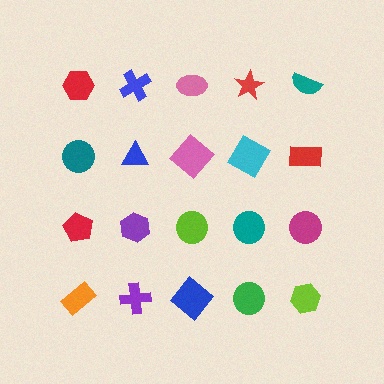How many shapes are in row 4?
5 shapes.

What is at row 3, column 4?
A teal circle.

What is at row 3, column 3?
A lime circle.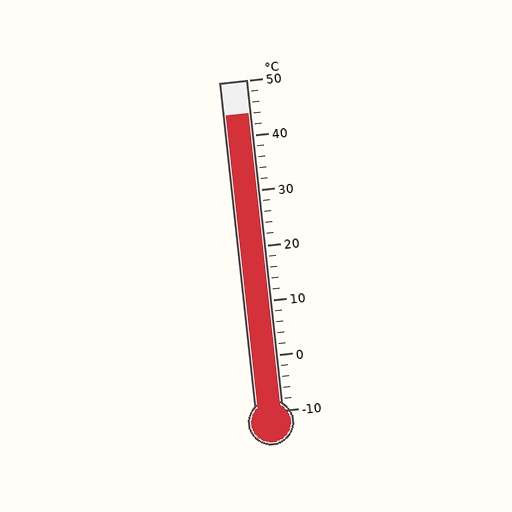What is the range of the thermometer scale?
The thermometer scale ranges from -10°C to 50°C.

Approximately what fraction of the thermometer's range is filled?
The thermometer is filled to approximately 90% of its range.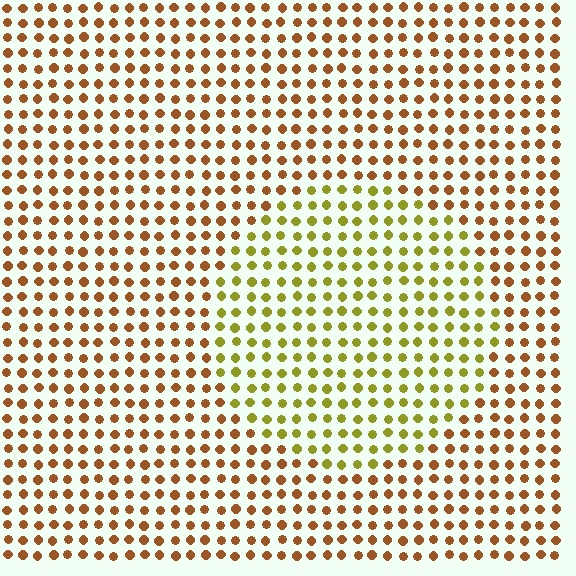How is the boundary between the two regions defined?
The boundary is defined purely by a slight shift in hue (about 41 degrees). Spacing, size, and orientation are identical on both sides.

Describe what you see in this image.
The image is filled with small brown elements in a uniform arrangement. A circle-shaped region is visible where the elements are tinted to a slightly different hue, forming a subtle color boundary.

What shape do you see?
I see a circle.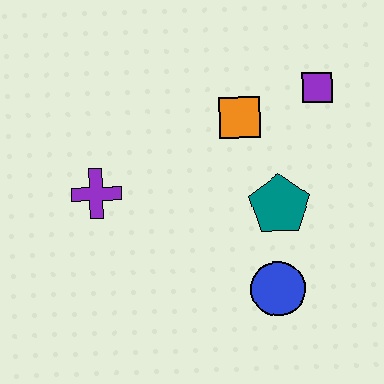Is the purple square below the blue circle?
No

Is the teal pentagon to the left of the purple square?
Yes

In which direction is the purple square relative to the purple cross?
The purple square is to the right of the purple cross.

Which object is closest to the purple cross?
The orange square is closest to the purple cross.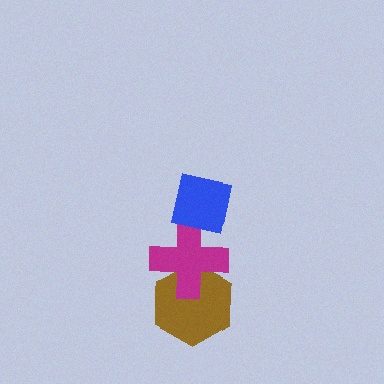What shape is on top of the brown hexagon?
The magenta cross is on top of the brown hexagon.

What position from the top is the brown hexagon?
The brown hexagon is 3rd from the top.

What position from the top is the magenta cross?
The magenta cross is 2nd from the top.